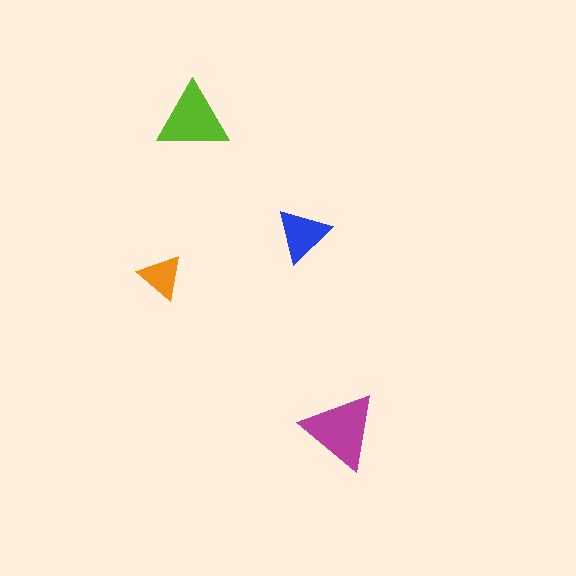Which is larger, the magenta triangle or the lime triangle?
The magenta one.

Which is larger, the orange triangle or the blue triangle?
The blue one.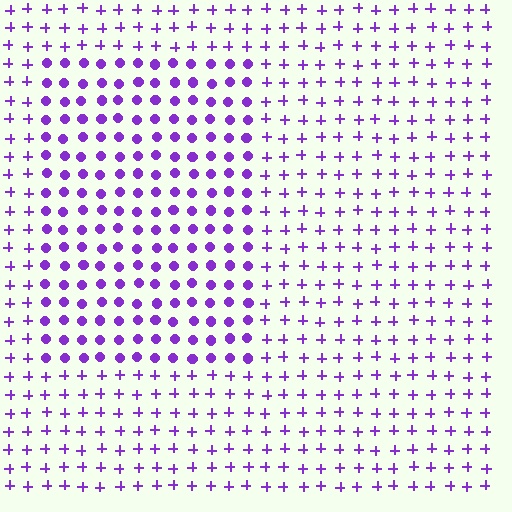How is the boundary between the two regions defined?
The boundary is defined by a change in element shape: circles inside vs. plus signs outside. All elements share the same color and spacing.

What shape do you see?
I see a rectangle.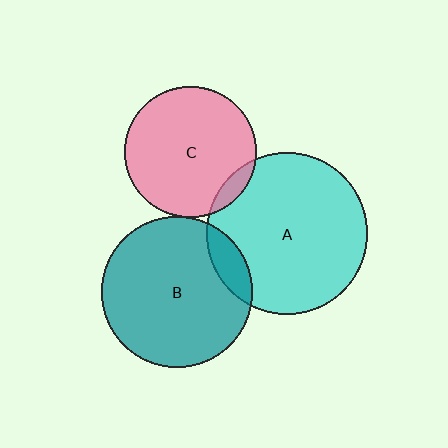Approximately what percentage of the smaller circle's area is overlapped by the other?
Approximately 5%.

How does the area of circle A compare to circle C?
Approximately 1.5 times.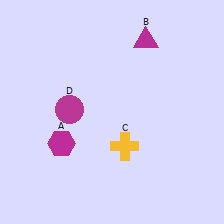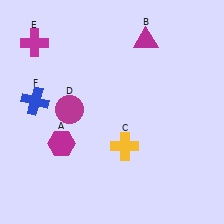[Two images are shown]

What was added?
A magenta cross (E), a blue cross (F) were added in Image 2.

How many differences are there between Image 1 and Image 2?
There are 2 differences between the two images.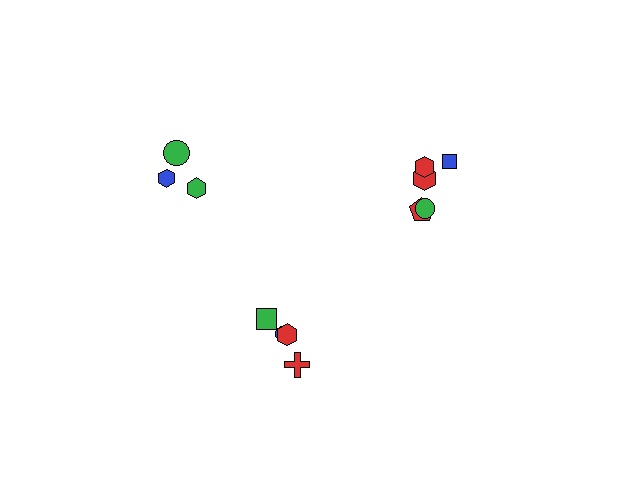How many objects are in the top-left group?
There are 3 objects.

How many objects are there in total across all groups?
There are 12 objects.